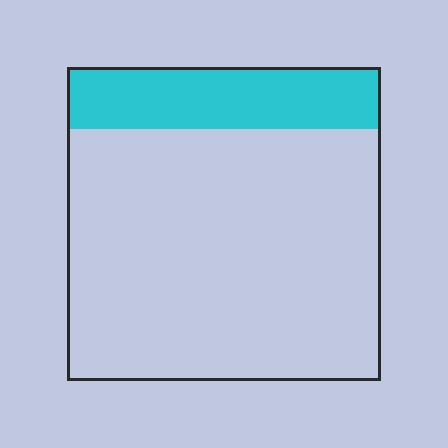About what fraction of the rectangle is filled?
About one fifth (1/5).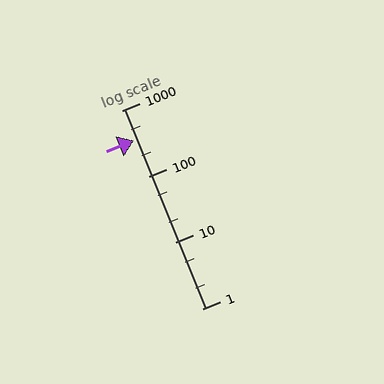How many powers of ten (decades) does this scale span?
The scale spans 3 decades, from 1 to 1000.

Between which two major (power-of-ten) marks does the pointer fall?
The pointer is between 100 and 1000.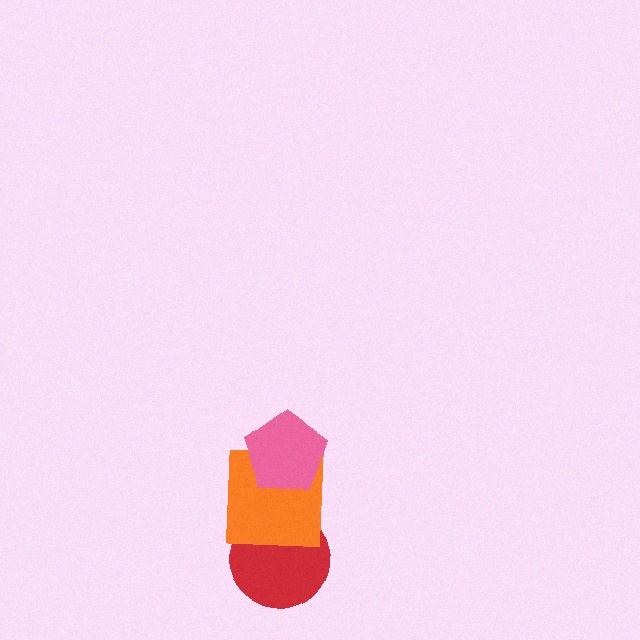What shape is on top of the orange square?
The pink pentagon is on top of the orange square.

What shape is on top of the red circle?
The orange square is on top of the red circle.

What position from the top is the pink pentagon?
The pink pentagon is 1st from the top.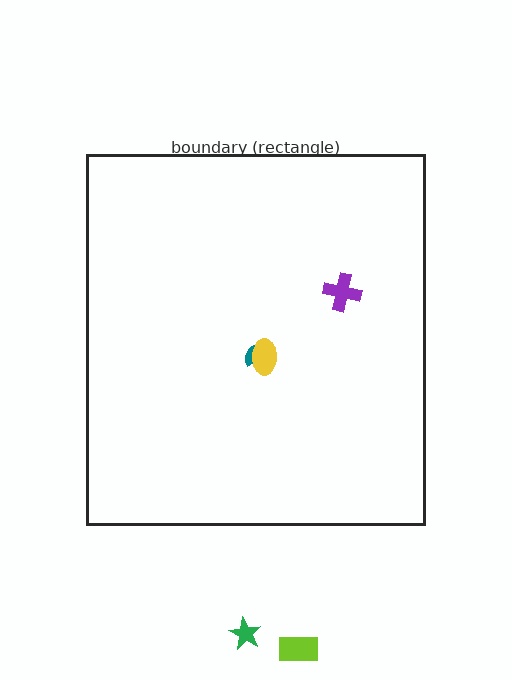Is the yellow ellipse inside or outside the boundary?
Inside.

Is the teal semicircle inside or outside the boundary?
Inside.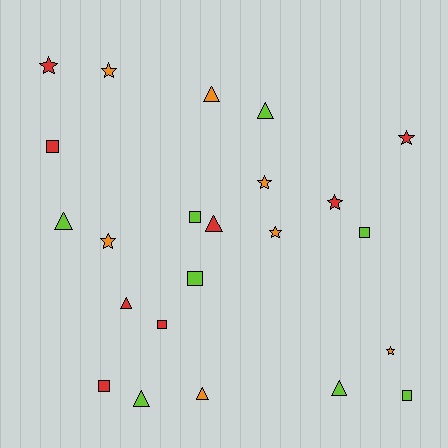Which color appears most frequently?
Red, with 8 objects.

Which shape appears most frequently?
Triangle, with 8 objects.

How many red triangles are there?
There are 2 red triangles.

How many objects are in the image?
There are 23 objects.